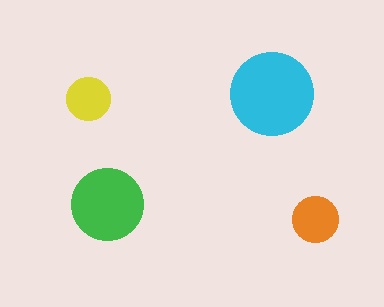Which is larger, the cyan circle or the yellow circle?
The cyan one.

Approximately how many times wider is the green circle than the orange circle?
About 1.5 times wider.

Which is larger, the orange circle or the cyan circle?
The cyan one.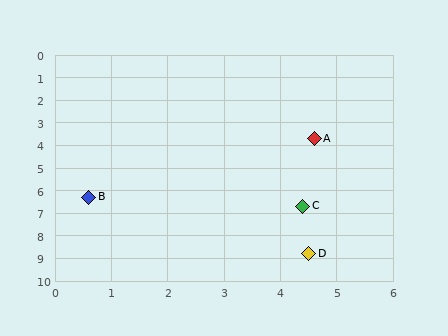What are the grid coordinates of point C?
Point C is at approximately (4.4, 6.7).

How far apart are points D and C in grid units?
Points D and C are about 2.1 grid units apart.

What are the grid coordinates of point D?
Point D is at approximately (4.5, 8.8).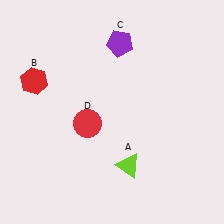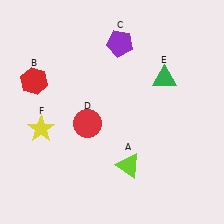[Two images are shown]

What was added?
A green triangle (E), a yellow star (F) were added in Image 2.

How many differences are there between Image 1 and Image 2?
There are 2 differences between the two images.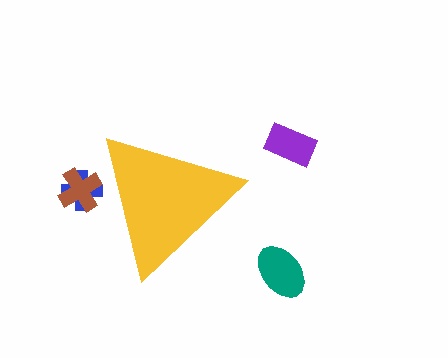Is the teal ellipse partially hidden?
No, the teal ellipse is fully visible.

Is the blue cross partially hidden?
Yes, the blue cross is partially hidden behind the yellow triangle.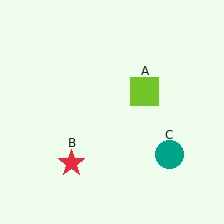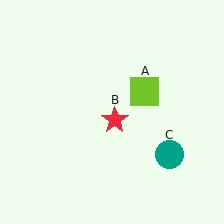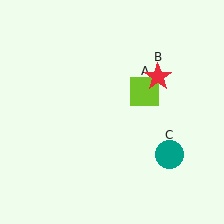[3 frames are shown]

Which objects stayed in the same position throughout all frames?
Lime square (object A) and teal circle (object C) remained stationary.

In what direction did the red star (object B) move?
The red star (object B) moved up and to the right.